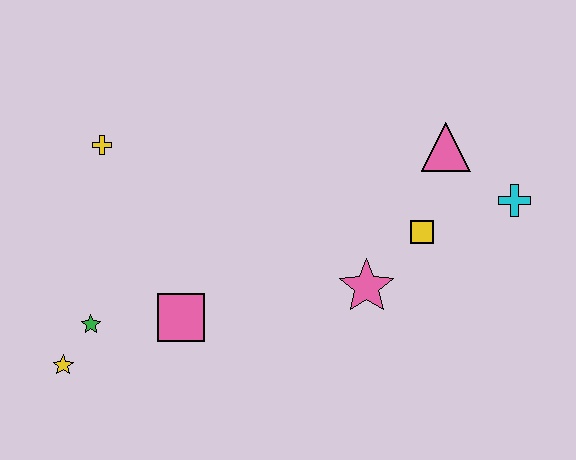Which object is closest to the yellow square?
The pink star is closest to the yellow square.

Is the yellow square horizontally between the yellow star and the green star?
No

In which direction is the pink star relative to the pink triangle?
The pink star is below the pink triangle.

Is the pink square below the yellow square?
Yes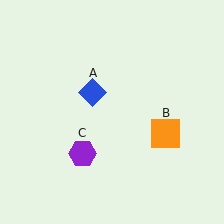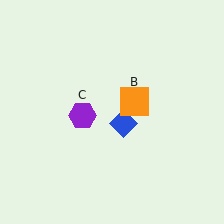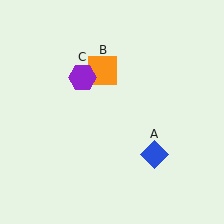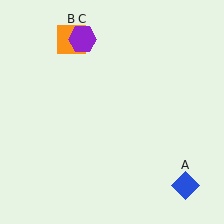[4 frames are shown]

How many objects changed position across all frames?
3 objects changed position: blue diamond (object A), orange square (object B), purple hexagon (object C).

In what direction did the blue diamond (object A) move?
The blue diamond (object A) moved down and to the right.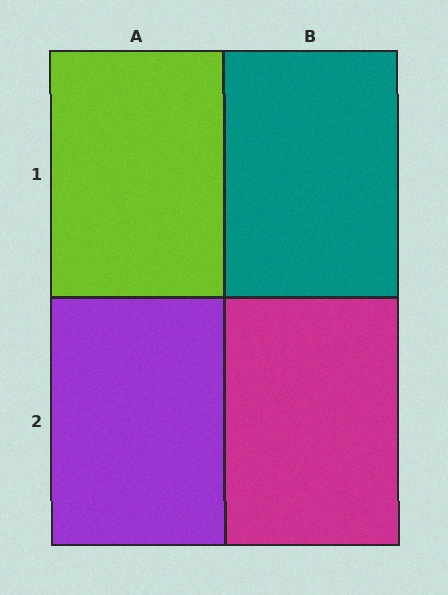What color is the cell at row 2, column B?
Magenta.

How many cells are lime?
1 cell is lime.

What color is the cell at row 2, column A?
Purple.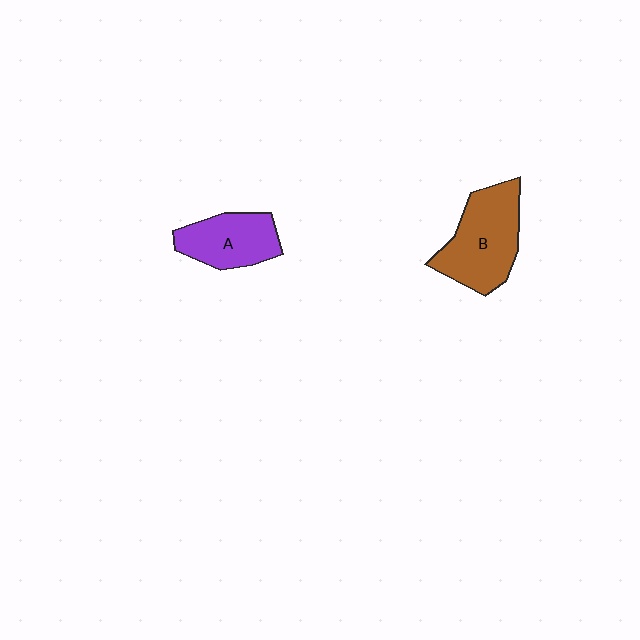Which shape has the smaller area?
Shape A (purple).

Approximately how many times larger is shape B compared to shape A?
Approximately 1.4 times.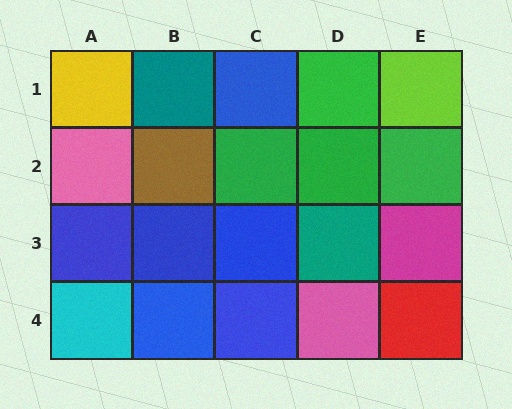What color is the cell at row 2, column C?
Green.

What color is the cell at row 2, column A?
Pink.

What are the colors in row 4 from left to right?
Cyan, blue, blue, pink, red.